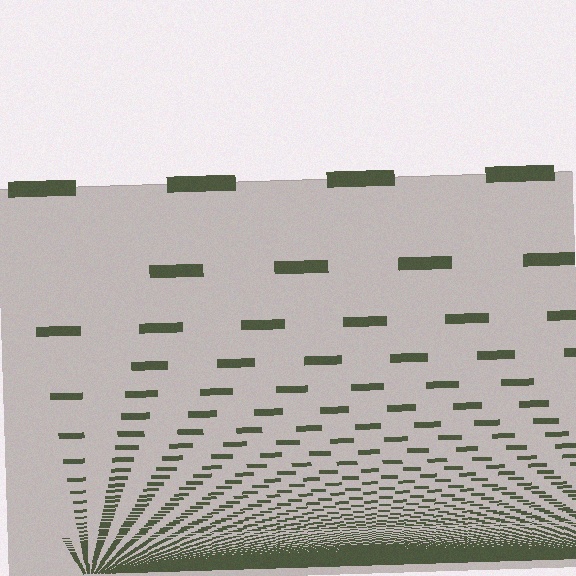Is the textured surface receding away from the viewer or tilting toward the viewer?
The surface appears to tilt toward the viewer. Texture elements get larger and sparser toward the top.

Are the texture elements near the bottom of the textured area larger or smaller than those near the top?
Smaller. The gradient is inverted — elements near the bottom are smaller and denser.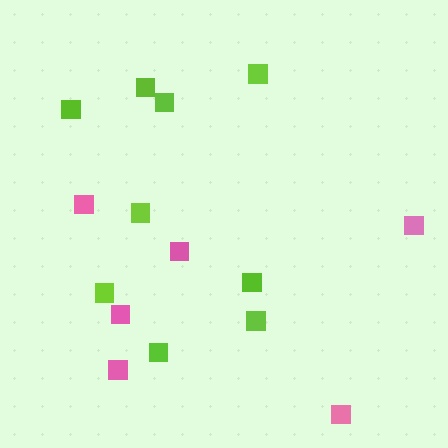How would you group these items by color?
There are 2 groups: one group of pink squares (6) and one group of lime squares (9).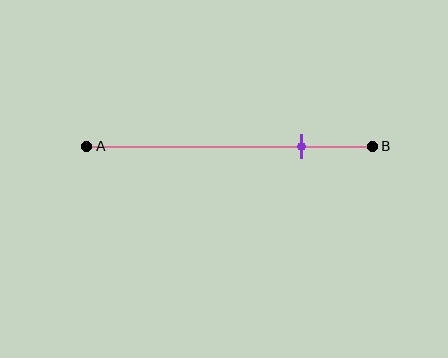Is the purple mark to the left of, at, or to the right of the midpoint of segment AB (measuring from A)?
The purple mark is to the right of the midpoint of segment AB.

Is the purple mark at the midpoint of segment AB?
No, the mark is at about 75% from A, not at the 50% midpoint.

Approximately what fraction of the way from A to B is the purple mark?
The purple mark is approximately 75% of the way from A to B.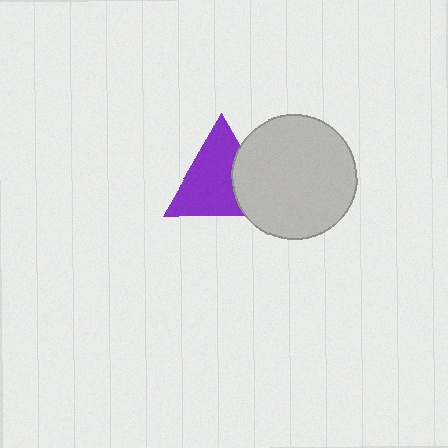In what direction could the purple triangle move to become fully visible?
The purple triangle could move left. That would shift it out from behind the light gray circle entirely.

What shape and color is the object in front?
The object in front is a light gray circle.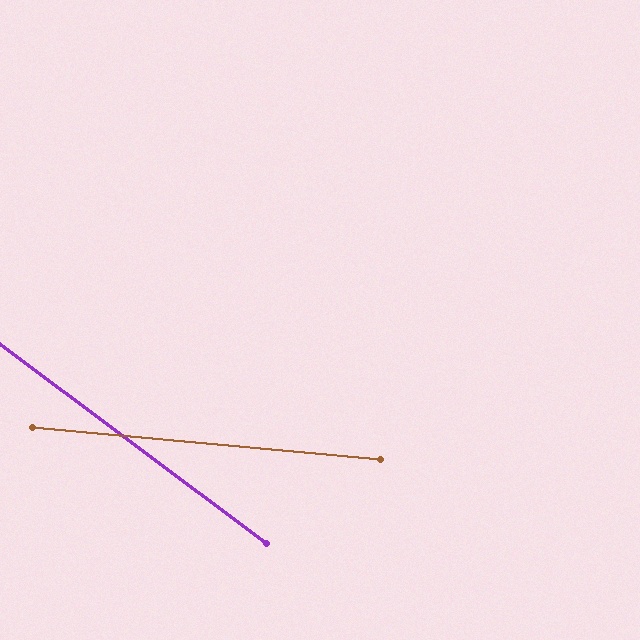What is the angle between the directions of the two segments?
Approximately 31 degrees.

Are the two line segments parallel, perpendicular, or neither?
Neither parallel nor perpendicular — they differ by about 31°.